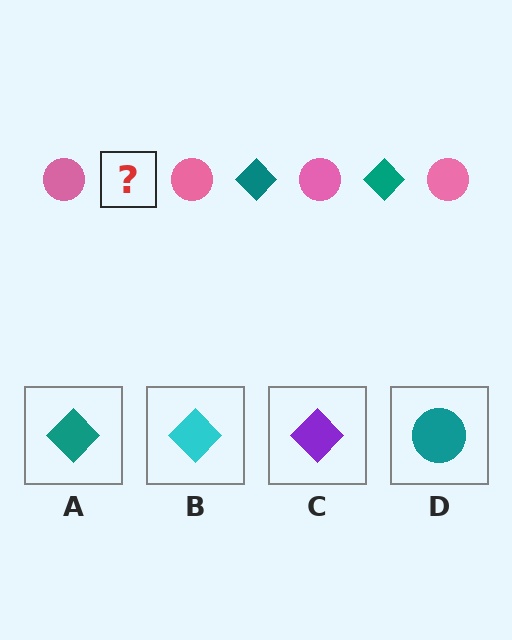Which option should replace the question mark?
Option A.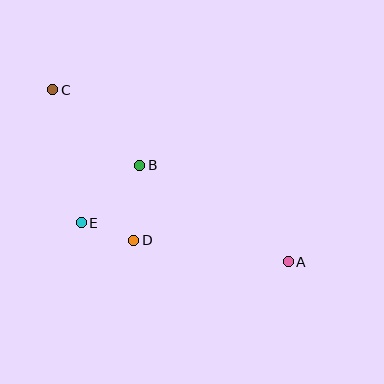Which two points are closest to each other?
Points D and E are closest to each other.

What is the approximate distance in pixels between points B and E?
The distance between B and E is approximately 82 pixels.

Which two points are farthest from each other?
Points A and C are farthest from each other.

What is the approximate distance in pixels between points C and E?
The distance between C and E is approximately 136 pixels.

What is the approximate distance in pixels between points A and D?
The distance between A and D is approximately 156 pixels.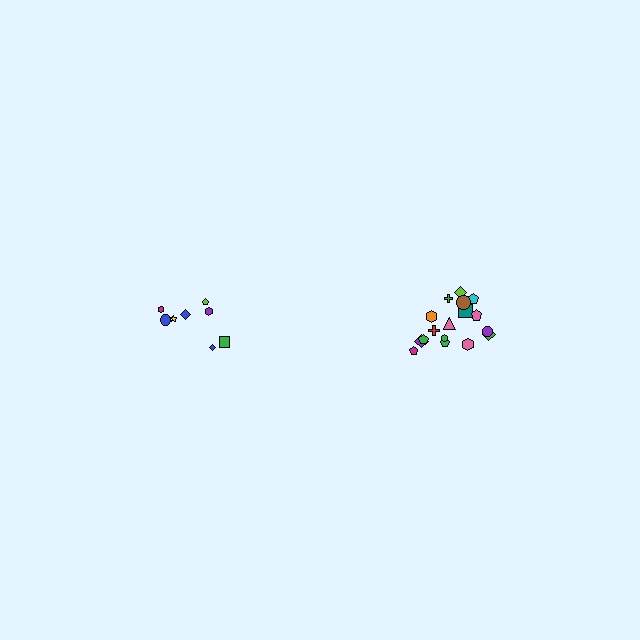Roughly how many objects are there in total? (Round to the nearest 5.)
Roughly 25 objects in total.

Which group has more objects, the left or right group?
The right group.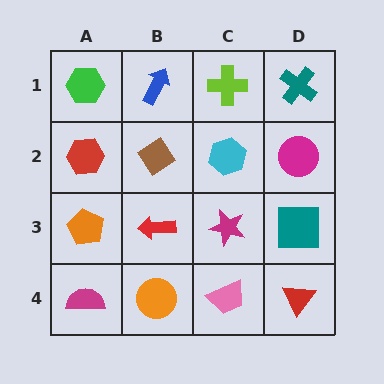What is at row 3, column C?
A magenta star.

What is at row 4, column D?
A red triangle.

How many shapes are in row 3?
4 shapes.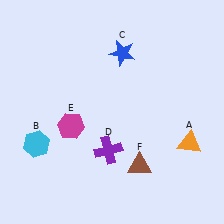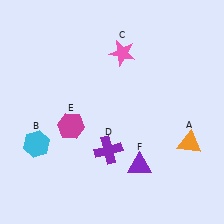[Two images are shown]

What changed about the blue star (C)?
In Image 1, C is blue. In Image 2, it changed to pink.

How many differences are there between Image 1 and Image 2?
There are 2 differences between the two images.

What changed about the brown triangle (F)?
In Image 1, F is brown. In Image 2, it changed to purple.